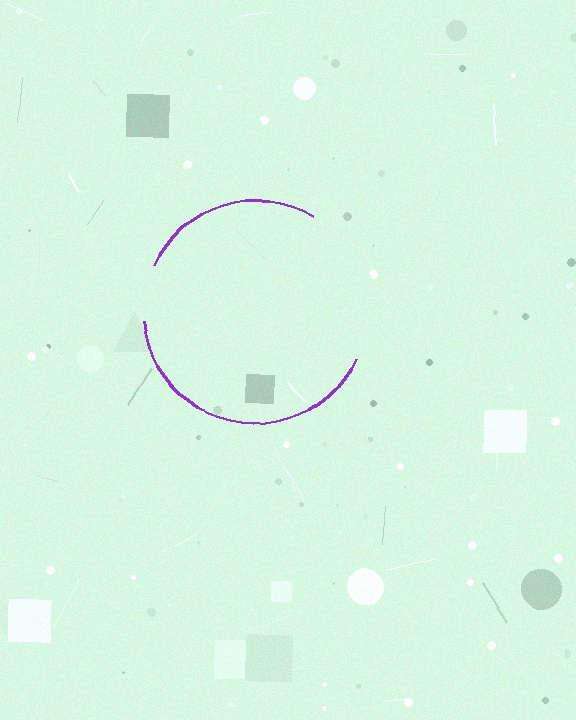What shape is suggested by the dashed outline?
The dashed outline suggests a circle.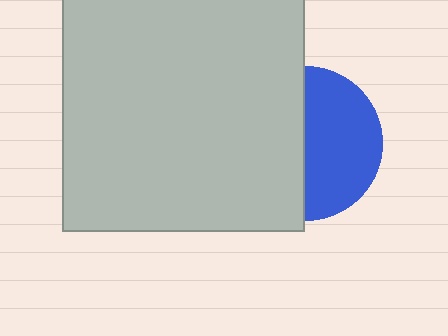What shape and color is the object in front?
The object in front is a light gray square.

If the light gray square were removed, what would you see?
You would see the complete blue circle.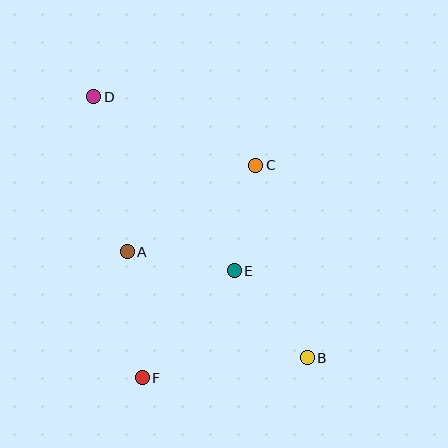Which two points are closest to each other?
Points C and E are closest to each other.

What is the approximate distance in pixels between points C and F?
The distance between C and F is approximately 241 pixels.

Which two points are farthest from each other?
Points B and D are farthest from each other.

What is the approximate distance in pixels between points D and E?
The distance between D and E is approximately 223 pixels.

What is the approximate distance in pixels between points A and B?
The distance between A and B is approximately 209 pixels.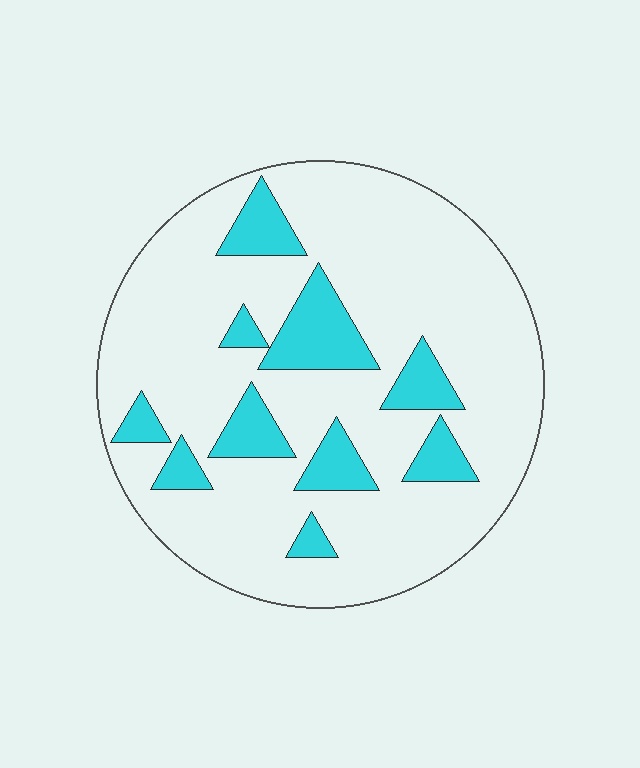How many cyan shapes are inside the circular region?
10.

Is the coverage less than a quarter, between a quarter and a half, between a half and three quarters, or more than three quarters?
Less than a quarter.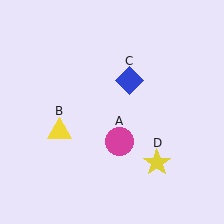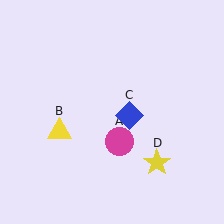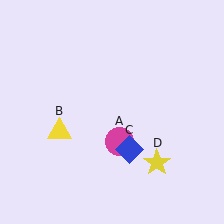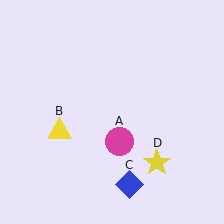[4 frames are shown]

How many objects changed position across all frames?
1 object changed position: blue diamond (object C).